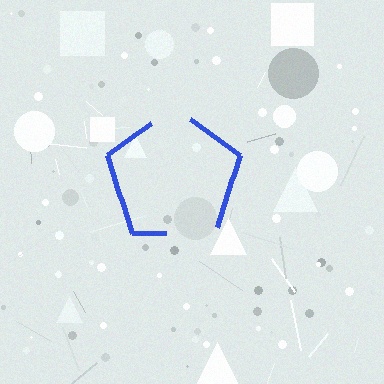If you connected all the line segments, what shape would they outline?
They would outline a pentagon.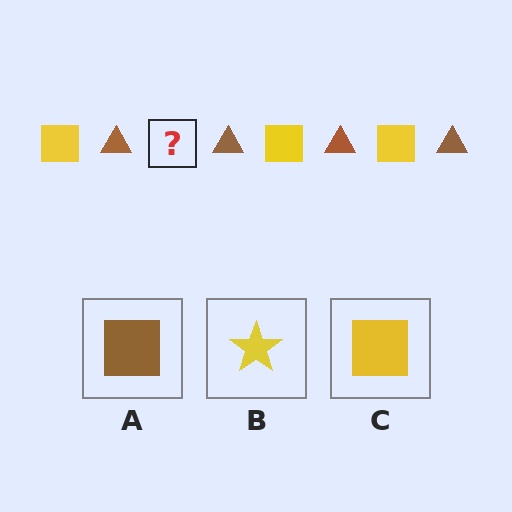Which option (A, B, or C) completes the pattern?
C.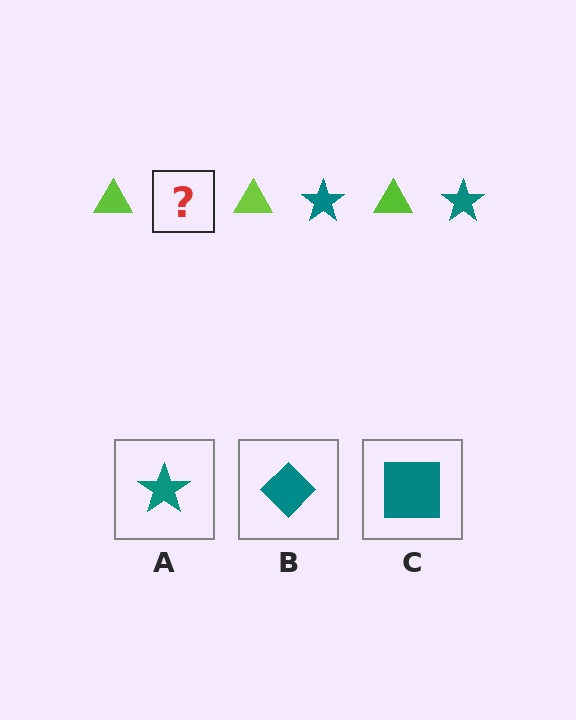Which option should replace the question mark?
Option A.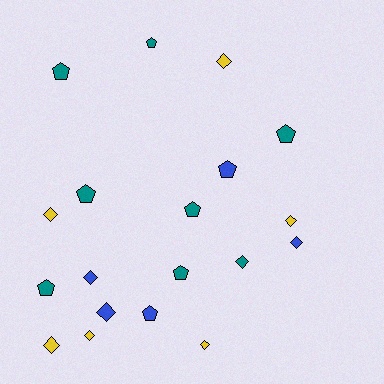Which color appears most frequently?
Teal, with 8 objects.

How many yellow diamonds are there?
There are 6 yellow diamonds.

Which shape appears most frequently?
Diamond, with 10 objects.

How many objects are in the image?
There are 19 objects.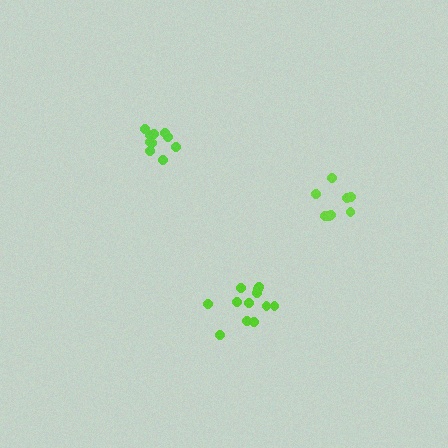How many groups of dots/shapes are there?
There are 3 groups.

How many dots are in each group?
Group 1: 12 dots, Group 2: 11 dots, Group 3: 8 dots (31 total).